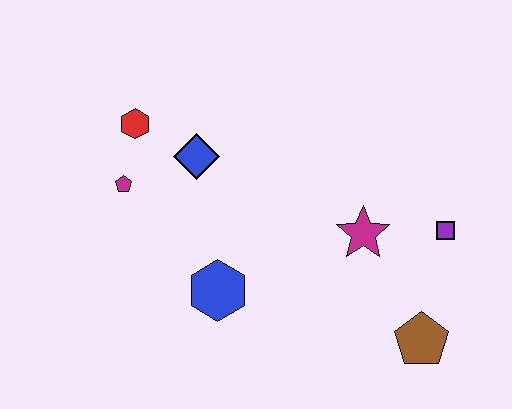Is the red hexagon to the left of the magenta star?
Yes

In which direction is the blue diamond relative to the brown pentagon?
The blue diamond is to the left of the brown pentagon.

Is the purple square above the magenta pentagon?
No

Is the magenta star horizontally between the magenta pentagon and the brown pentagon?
Yes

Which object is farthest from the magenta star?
The red hexagon is farthest from the magenta star.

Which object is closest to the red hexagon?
The magenta pentagon is closest to the red hexagon.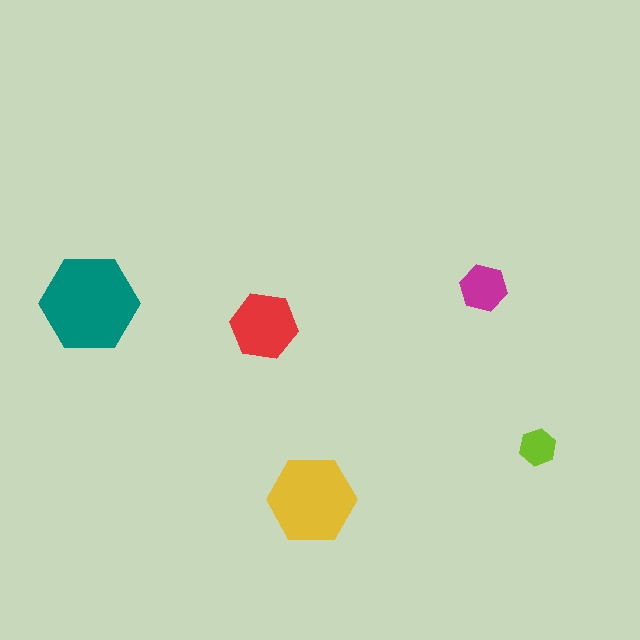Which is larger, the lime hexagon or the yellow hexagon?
The yellow one.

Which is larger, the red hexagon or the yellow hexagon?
The yellow one.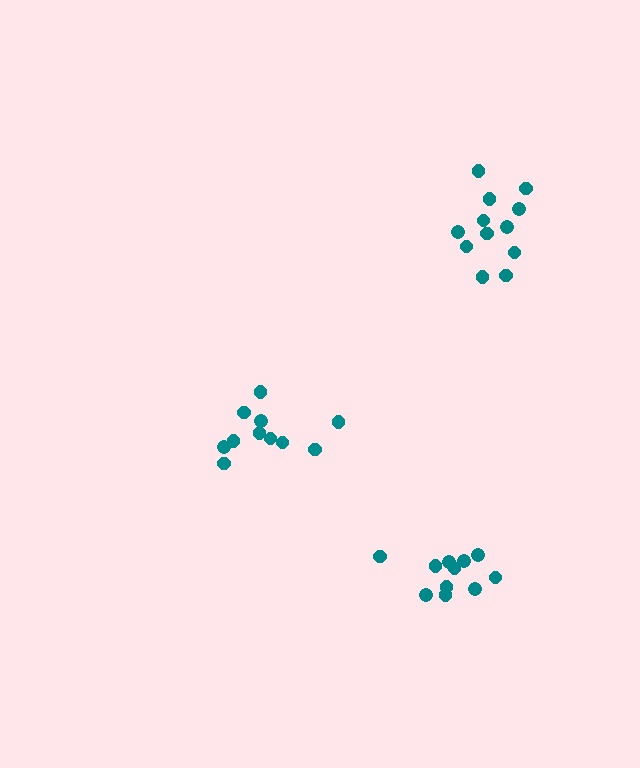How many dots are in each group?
Group 1: 11 dots, Group 2: 12 dots, Group 3: 11 dots (34 total).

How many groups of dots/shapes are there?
There are 3 groups.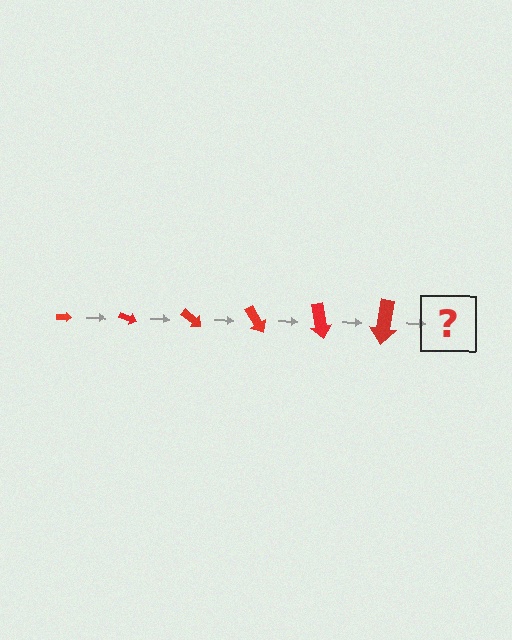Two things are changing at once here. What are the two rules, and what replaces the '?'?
The two rules are that the arrow grows larger each step and it rotates 20 degrees each step. The '?' should be an arrow, larger than the previous one and rotated 120 degrees from the start.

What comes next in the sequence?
The next element should be an arrow, larger than the previous one and rotated 120 degrees from the start.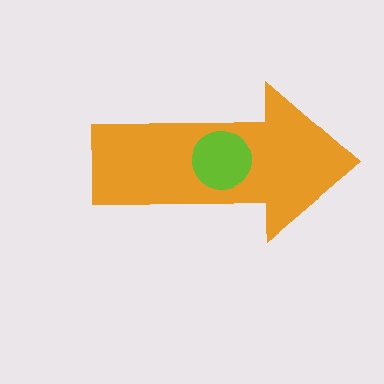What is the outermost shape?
The orange arrow.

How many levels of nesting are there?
2.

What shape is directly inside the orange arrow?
The lime circle.